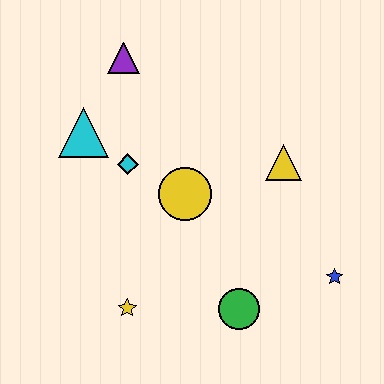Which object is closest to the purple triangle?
The cyan triangle is closest to the purple triangle.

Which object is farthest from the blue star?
The purple triangle is farthest from the blue star.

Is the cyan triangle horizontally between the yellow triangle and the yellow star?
No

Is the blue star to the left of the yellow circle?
No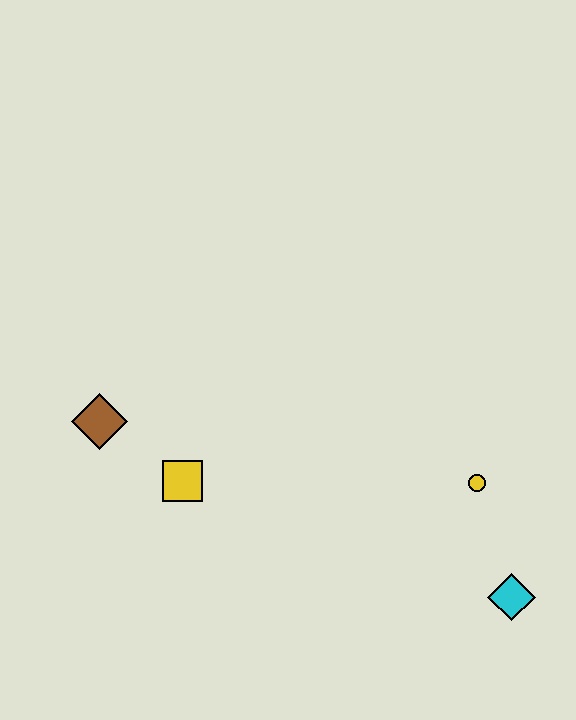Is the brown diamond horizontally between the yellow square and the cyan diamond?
No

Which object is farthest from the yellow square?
The cyan diamond is farthest from the yellow square.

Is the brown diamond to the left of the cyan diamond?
Yes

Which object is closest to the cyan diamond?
The yellow circle is closest to the cyan diamond.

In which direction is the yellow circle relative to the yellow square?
The yellow circle is to the right of the yellow square.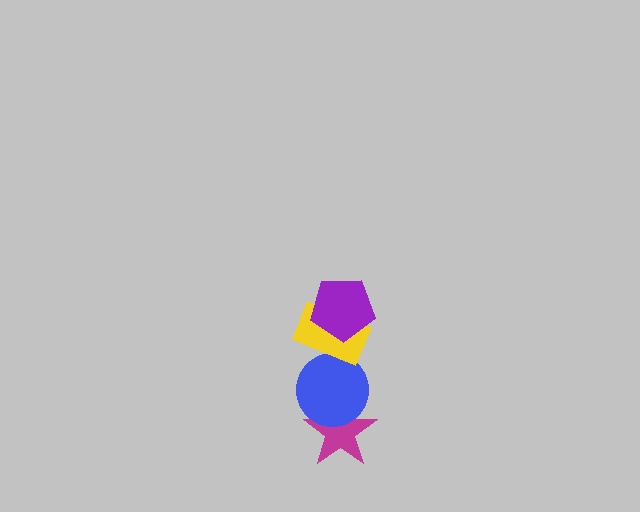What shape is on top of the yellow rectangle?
The purple pentagon is on top of the yellow rectangle.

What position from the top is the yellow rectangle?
The yellow rectangle is 2nd from the top.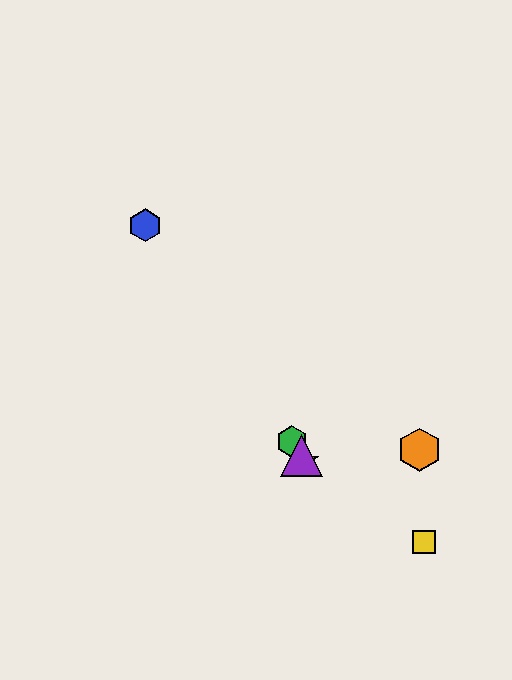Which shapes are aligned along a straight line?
The red star, the blue hexagon, the green hexagon, the purple triangle are aligned along a straight line.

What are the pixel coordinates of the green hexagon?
The green hexagon is at (292, 442).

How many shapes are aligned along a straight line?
4 shapes (the red star, the blue hexagon, the green hexagon, the purple triangle) are aligned along a straight line.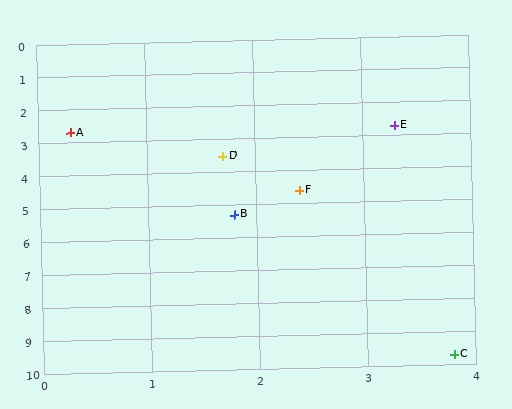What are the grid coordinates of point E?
Point E is at approximately (3.3, 2.7).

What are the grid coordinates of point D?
Point D is at approximately (1.7, 3.5).